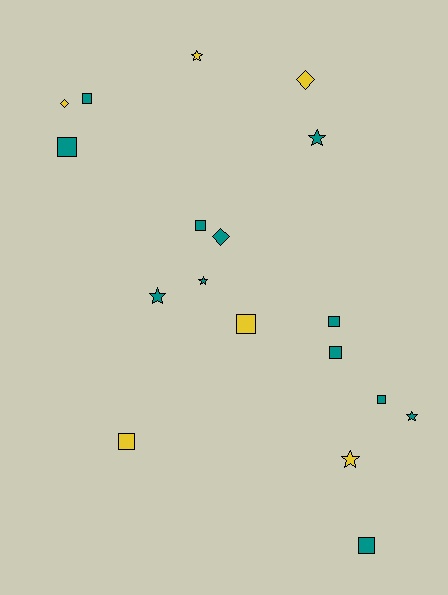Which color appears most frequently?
Teal, with 12 objects.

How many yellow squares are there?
There are 2 yellow squares.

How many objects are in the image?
There are 18 objects.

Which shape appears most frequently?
Square, with 9 objects.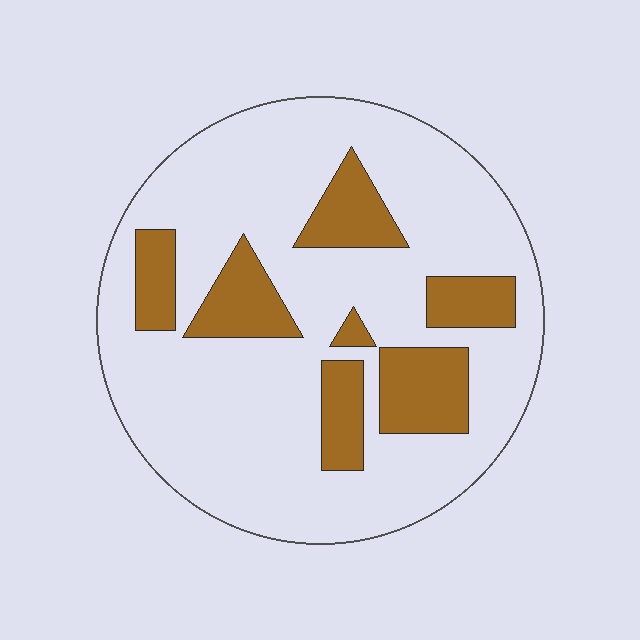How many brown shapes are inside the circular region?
7.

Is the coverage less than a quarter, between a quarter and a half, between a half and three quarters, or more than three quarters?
Less than a quarter.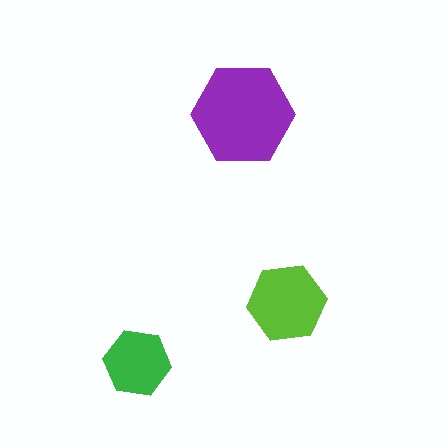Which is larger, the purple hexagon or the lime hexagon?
The purple one.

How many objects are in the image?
There are 3 objects in the image.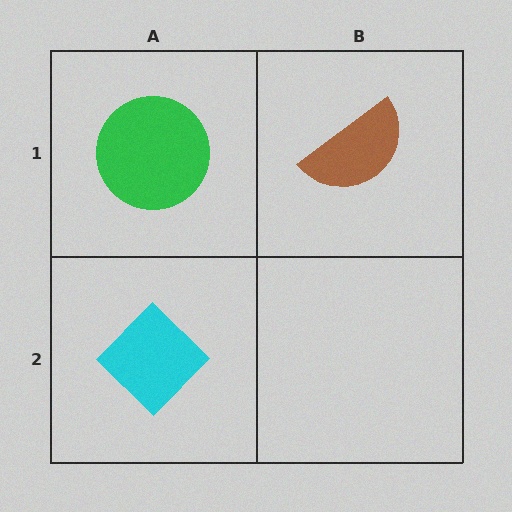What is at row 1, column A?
A green circle.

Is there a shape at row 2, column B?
No, that cell is empty.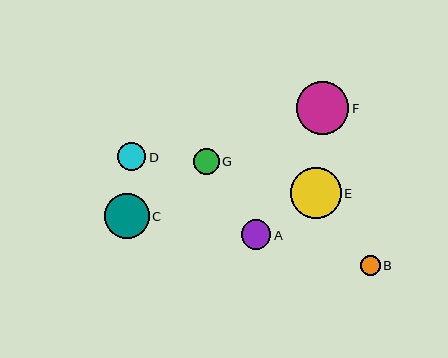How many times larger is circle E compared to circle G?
Circle E is approximately 2.0 times the size of circle G.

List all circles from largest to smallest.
From largest to smallest: F, E, C, A, D, G, B.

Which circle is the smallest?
Circle B is the smallest with a size of approximately 20 pixels.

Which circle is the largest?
Circle F is the largest with a size of approximately 53 pixels.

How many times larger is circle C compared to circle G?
Circle C is approximately 1.7 times the size of circle G.